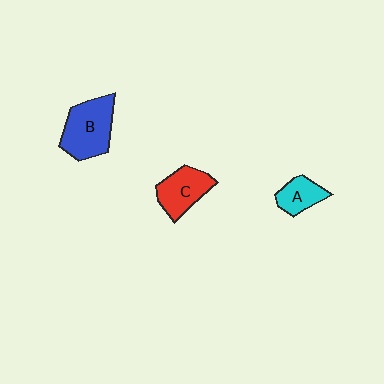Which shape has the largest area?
Shape B (blue).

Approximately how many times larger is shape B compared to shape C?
Approximately 1.3 times.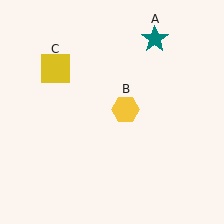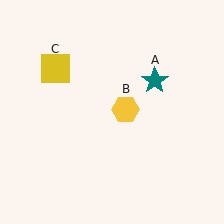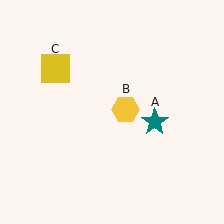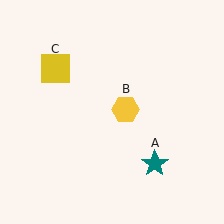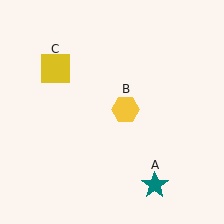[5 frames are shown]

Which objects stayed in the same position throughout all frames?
Yellow hexagon (object B) and yellow square (object C) remained stationary.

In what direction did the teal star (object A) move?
The teal star (object A) moved down.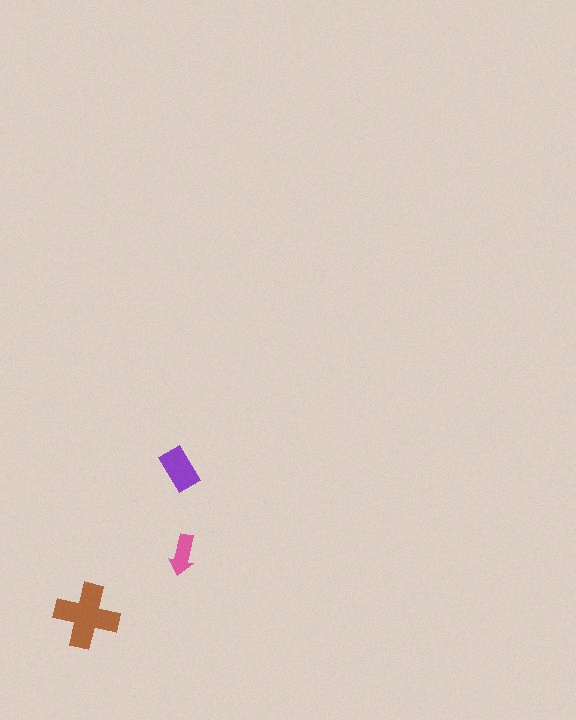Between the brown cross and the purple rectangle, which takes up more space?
The brown cross.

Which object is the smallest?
The pink arrow.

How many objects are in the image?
There are 3 objects in the image.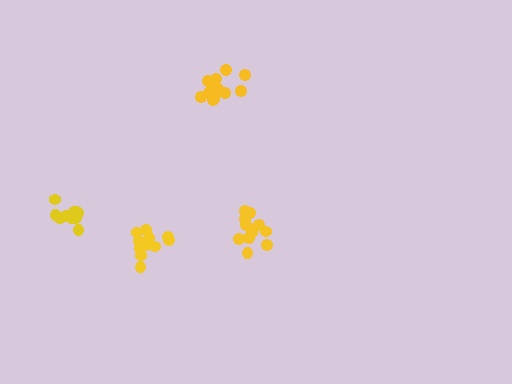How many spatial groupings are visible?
There are 4 spatial groupings.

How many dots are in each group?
Group 1: 12 dots, Group 2: 14 dots, Group 3: 11 dots, Group 4: 11 dots (48 total).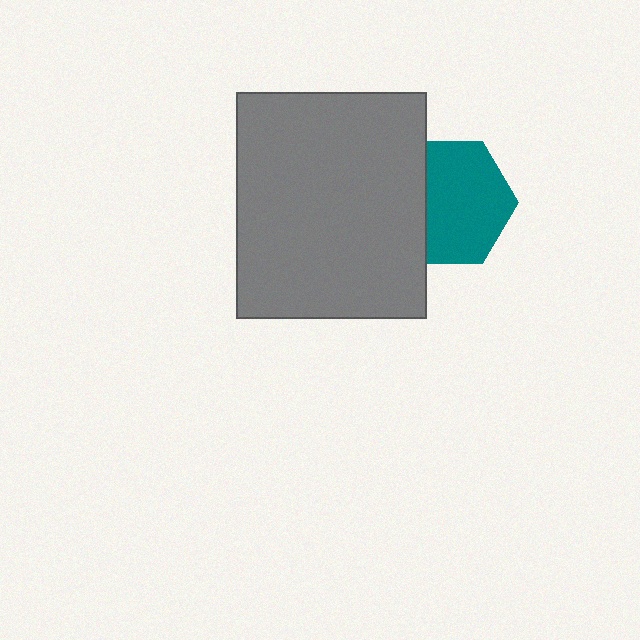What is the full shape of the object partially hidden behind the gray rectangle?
The partially hidden object is a teal hexagon.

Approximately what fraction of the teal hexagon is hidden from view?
Roughly 31% of the teal hexagon is hidden behind the gray rectangle.